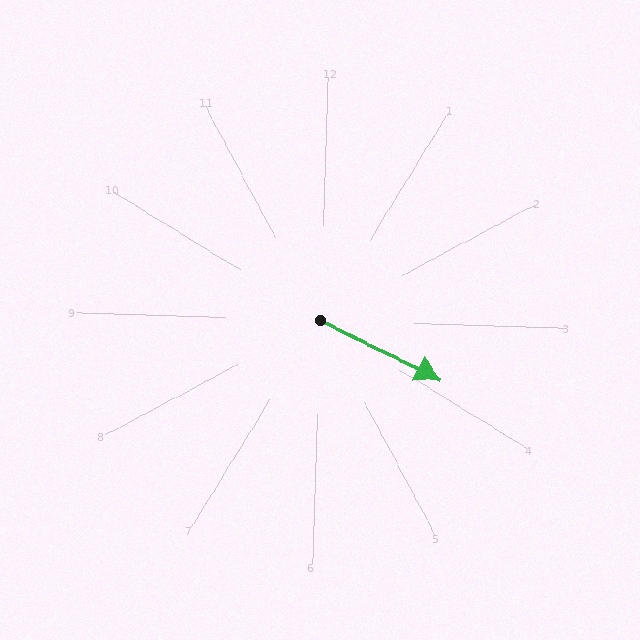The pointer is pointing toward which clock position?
Roughly 4 o'clock.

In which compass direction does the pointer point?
Southeast.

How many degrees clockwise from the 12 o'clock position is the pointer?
Approximately 114 degrees.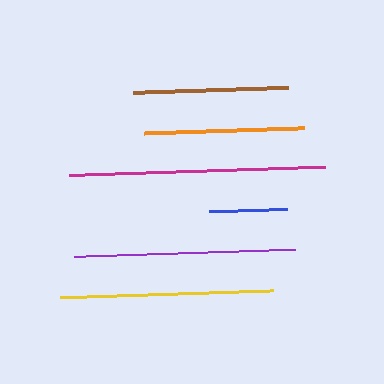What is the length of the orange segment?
The orange segment is approximately 160 pixels long.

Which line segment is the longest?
The magenta line is the longest at approximately 256 pixels.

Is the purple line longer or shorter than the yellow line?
The purple line is longer than the yellow line.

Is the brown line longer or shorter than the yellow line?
The yellow line is longer than the brown line.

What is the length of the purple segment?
The purple segment is approximately 222 pixels long.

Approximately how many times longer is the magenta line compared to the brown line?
The magenta line is approximately 1.6 times the length of the brown line.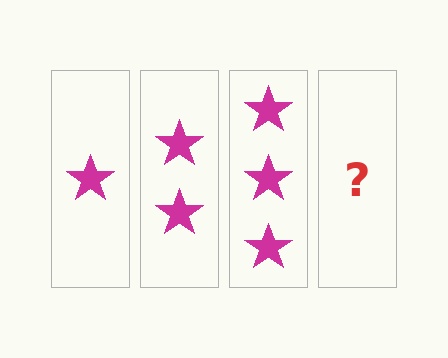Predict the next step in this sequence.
The next step is 4 stars.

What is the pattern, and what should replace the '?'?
The pattern is that each step adds one more star. The '?' should be 4 stars.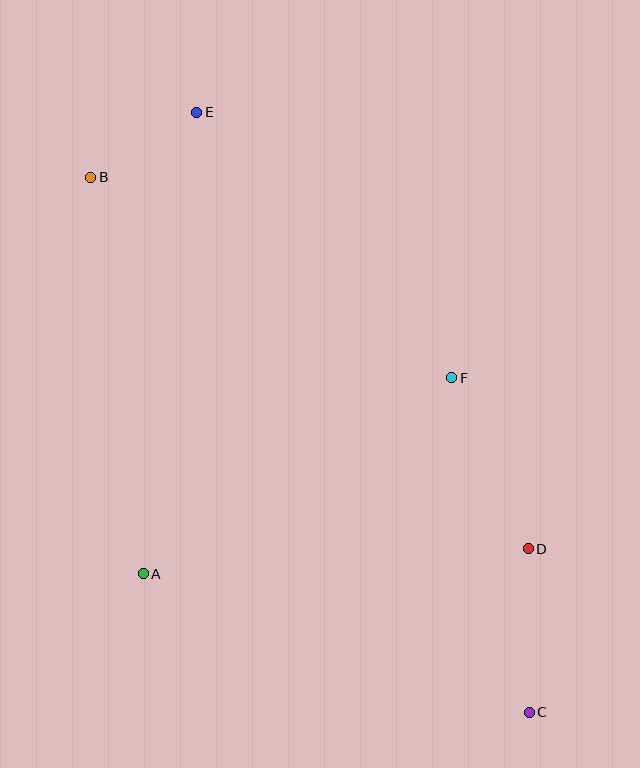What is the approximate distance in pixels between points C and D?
The distance between C and D is approximately 164 pixels.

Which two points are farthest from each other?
Points B and C are farthest from each other.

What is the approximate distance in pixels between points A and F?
The distance between A and F is approximately 365 pixels.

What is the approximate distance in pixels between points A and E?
The distance between A and E is approximately 465 pixels.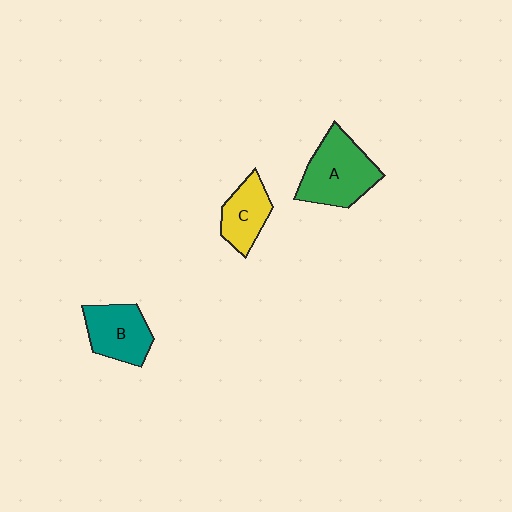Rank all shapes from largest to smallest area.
From largest to smallest: A (green), B (teal), C (yellow).